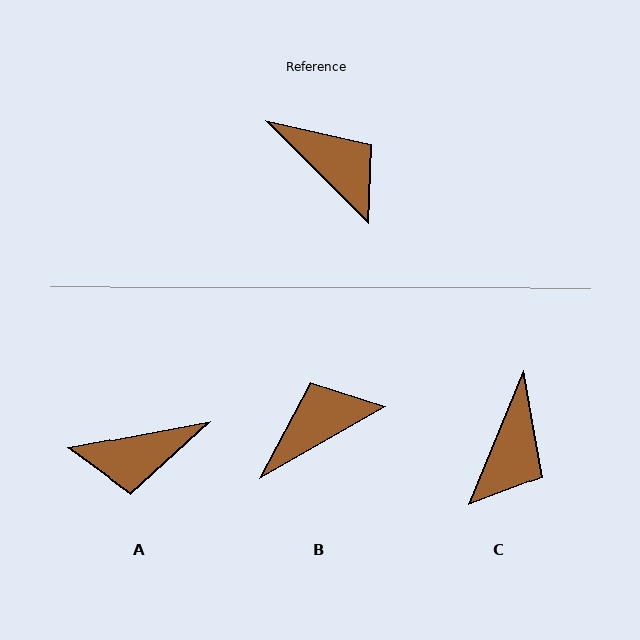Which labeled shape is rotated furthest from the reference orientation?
A, about 124 degrees away.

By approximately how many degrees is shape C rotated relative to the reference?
Approximately 67 degrees clockwise.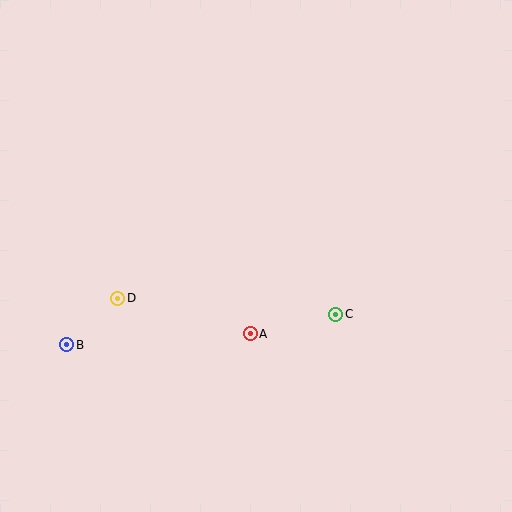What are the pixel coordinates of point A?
Point A is at (250, 334).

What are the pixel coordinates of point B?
Point B is at (67, 345).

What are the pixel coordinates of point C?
Point C is at (336, 314).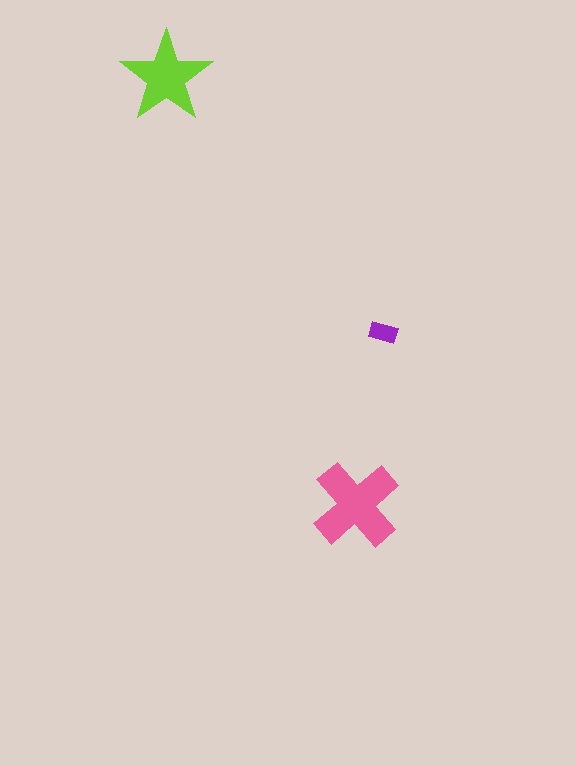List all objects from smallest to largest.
The purple rectangle, the lime star, the pink cross.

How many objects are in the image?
There are 3 objects in the image.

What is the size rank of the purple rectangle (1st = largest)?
3rd.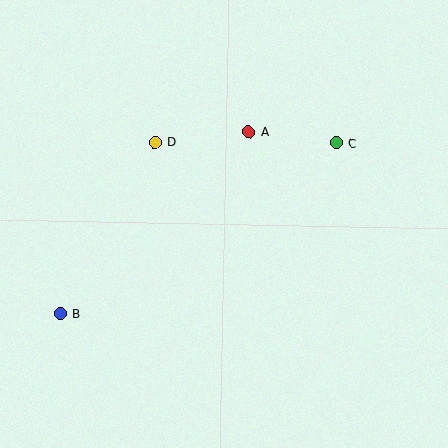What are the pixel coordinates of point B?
Point B is at (60, 314).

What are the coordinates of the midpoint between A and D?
The midpoint between A and D is at (202, 137).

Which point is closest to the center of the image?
Point A at (249, 132) is closest to the center.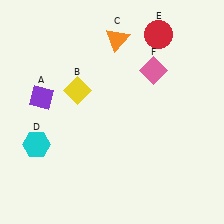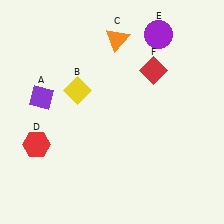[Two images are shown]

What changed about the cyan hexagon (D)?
In Image 1, D is cyan. In Image 2, it changed to red.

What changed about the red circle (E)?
In Image 1, E is red. In Image 2, it changed to purple.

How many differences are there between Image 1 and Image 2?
There are 3 differences between the two images.